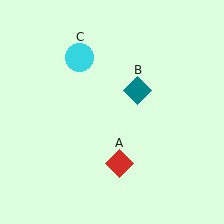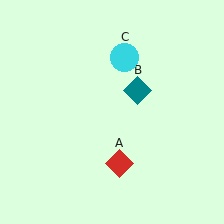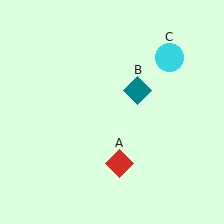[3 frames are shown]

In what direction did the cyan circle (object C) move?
The cyan circle (object C) moved right.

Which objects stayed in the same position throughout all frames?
Red diamond (object A) and teal diamond (object B) remained stationary.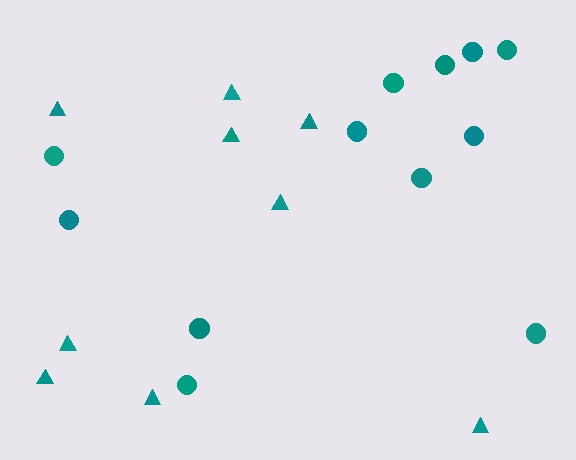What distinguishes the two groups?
There are 2 groups: one group of triangles (9) and one group of circles (12).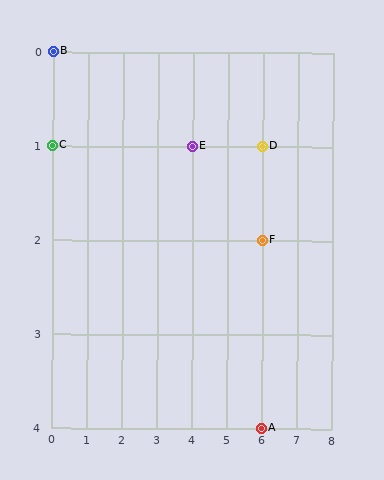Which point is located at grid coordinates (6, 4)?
Point A is at (6, 4).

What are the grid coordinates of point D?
Point D is at grid coordinates (6, 1).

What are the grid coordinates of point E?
Point E is at grid coordinates (4, 1).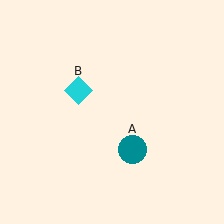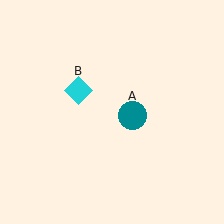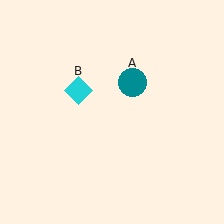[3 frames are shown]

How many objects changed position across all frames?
1 object changed position: teal circle (object A).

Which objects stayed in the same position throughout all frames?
Cyan diamond (object B) remained stationary.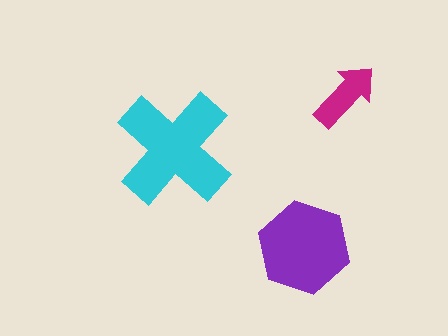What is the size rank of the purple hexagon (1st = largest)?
2nd.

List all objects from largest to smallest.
The cyan cross, the purple hexagon, the magenta arrow.